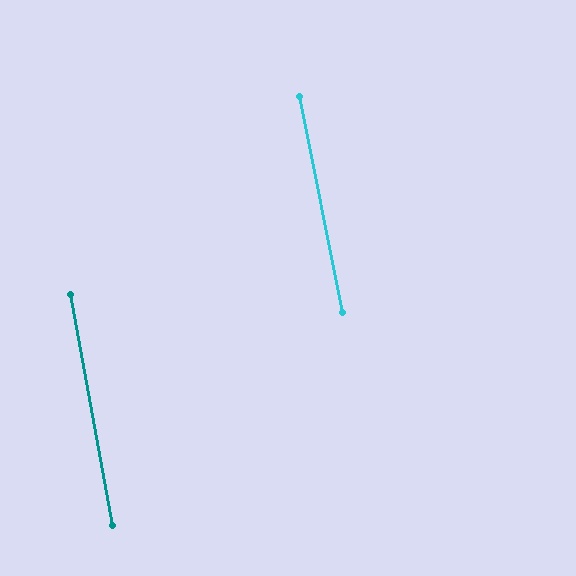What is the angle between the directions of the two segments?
Approximately 1 degree.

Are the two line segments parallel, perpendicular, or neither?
Parallel — their directions differ by only 1.2°.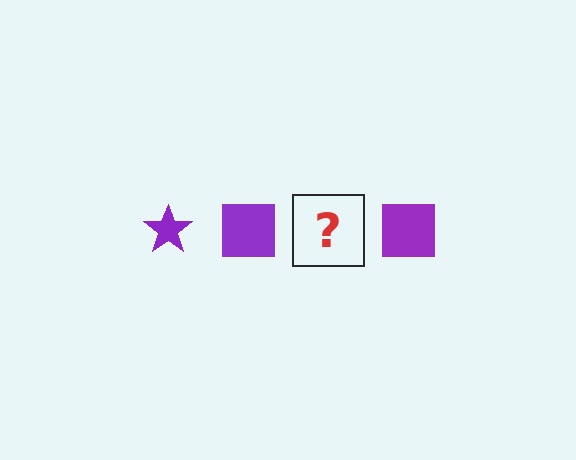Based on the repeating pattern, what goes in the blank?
The blank should be a purple star.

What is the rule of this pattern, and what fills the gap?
The rule is that the pattern cycles through star, square shapes in purple. The gap should be filled with a purple star.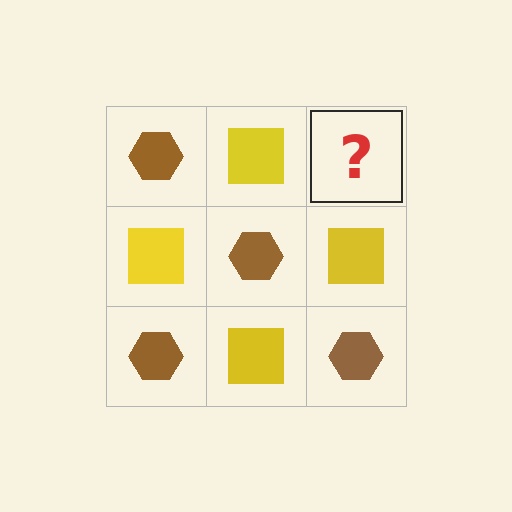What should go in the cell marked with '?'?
The missing cell should contain a brown hexagon.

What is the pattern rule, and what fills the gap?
The rule is that it alternates brown hexagon and yellow square in a checkerboard pattern. The gap should be filled with a brown hexagon.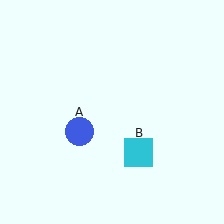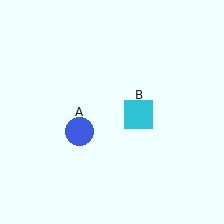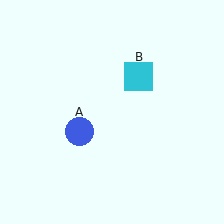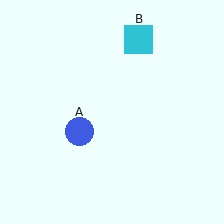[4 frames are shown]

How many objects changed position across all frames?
1 object changed position: cyan square (object B).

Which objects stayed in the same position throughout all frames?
Blue circle (object A) remained stationary.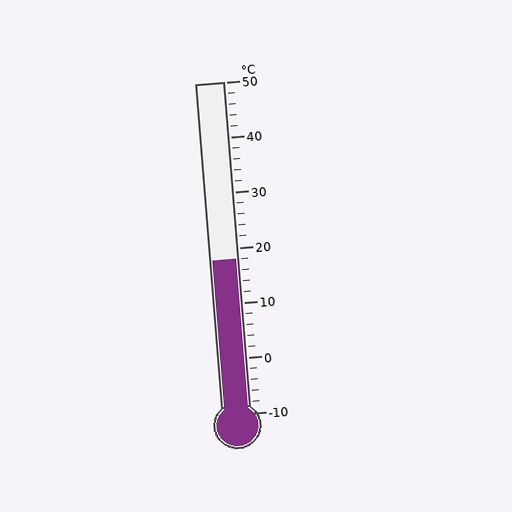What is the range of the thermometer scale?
The thermometer scale ranges from -10°C to 50°C.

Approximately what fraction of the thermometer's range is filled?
The thermometer is filled to approximately 45% of its range.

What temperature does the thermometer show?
The thermometer shows approximately 18°C.